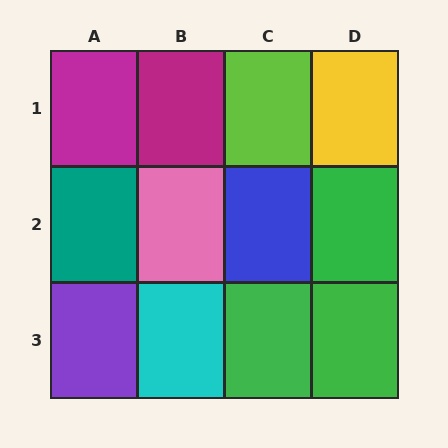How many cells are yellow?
1 cell is yellow.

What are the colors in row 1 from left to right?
Magenta, magenta, lime, yellow.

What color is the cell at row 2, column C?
Blue.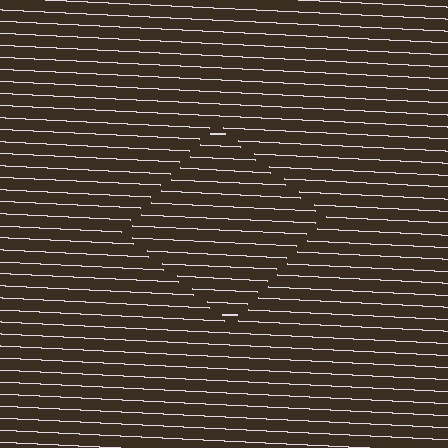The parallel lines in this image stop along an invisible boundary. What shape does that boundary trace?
An illusory square. The interior of the shape contains the same grating, shifted by half a period — the contour is defined by the phase discontinuity where line-ends from the inner and outer gratings abut.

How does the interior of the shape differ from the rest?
The interior of the shape contains the same grating, shifted by half a period — the contour is defined by the phase discontinuity where line-ends from the inner and outer gratings abut.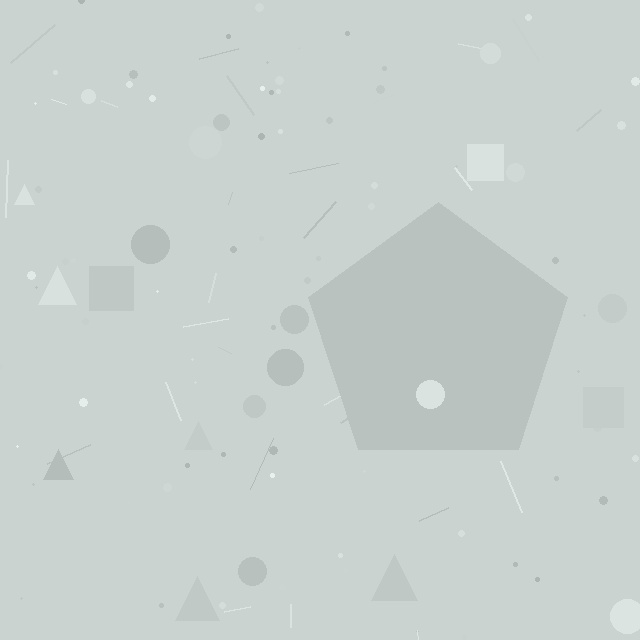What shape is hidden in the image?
A pentagon is hidden in the image.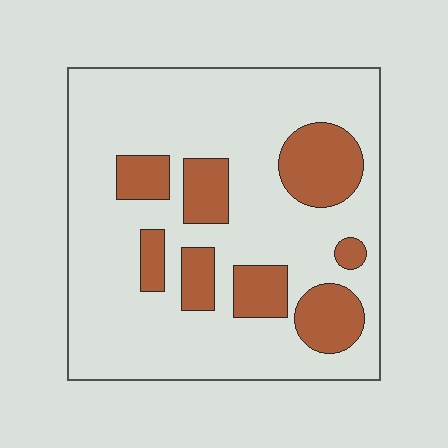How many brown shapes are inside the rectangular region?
8.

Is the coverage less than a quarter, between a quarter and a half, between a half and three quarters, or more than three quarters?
Less than a quarter.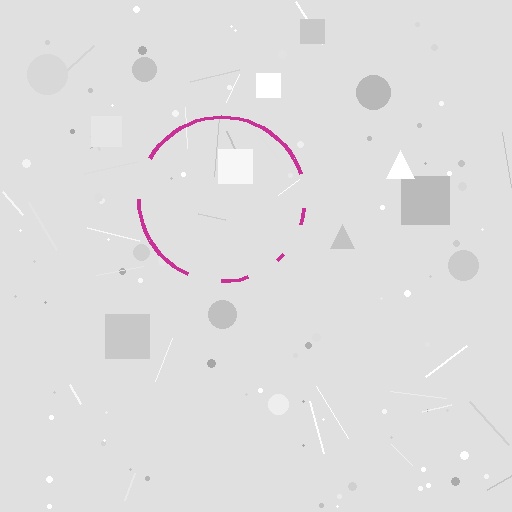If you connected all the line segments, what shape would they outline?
They would outline a circle.